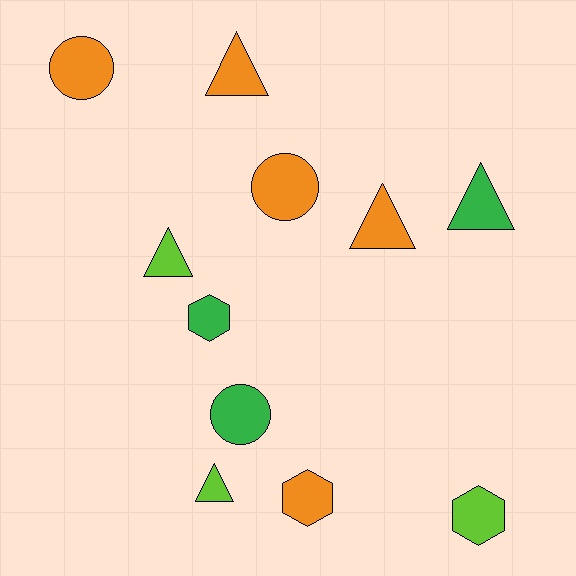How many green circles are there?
There is 1 green circle.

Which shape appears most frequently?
Triangle, with 5 objects.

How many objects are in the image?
There are 11 objects.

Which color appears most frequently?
Orange, with 5 objects.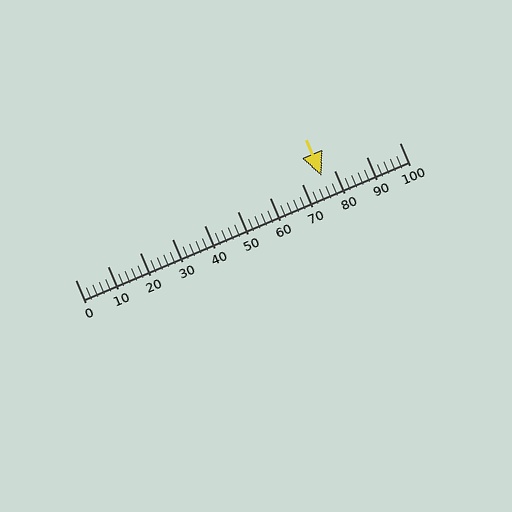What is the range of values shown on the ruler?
The ruler shows values from 0 to 100.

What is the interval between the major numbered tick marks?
The major tick marks are spaced 10 units apart.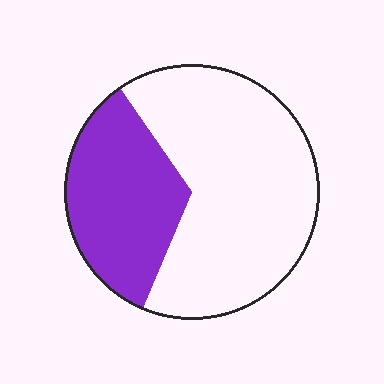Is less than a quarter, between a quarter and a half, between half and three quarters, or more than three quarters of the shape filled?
Between a quarter and a half.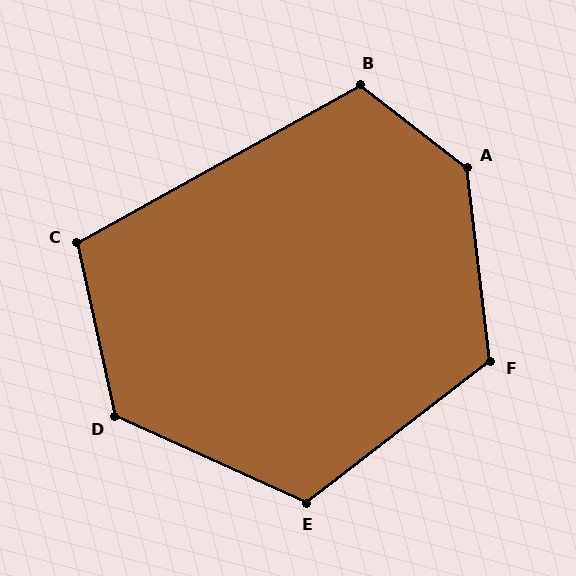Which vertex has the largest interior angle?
A, at approximately 135 degrees.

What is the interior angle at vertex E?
Approximately 118 degrees (obtuse).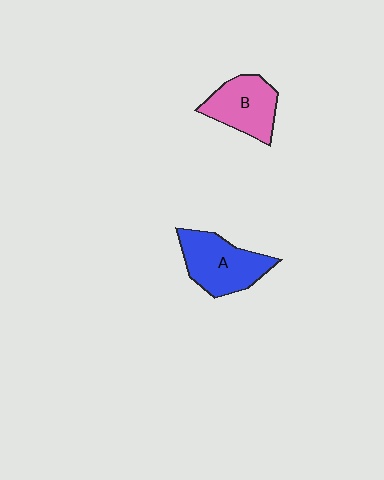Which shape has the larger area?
Shape A (blue).